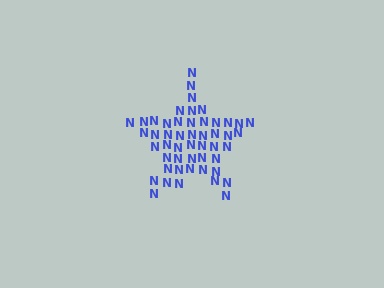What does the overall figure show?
The overall figure shows a star.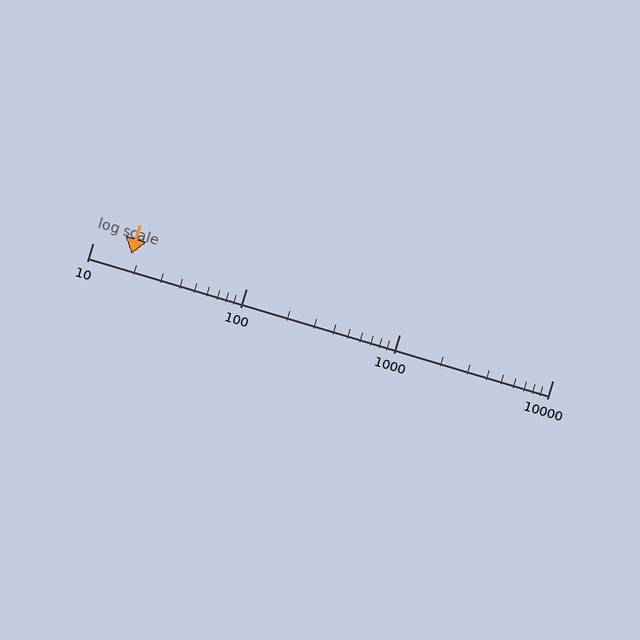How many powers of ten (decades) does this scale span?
The scale spans 3 decades, from 10 to 10000.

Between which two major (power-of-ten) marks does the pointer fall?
The pointer is between 10 and 100.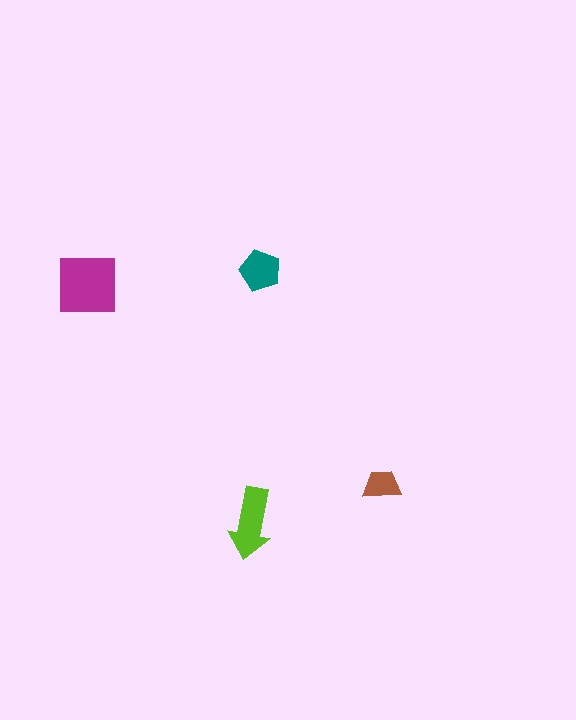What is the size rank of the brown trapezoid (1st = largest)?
4th.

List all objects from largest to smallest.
The magenta square, the lime arrow, the teal pentagon, the brown trapezoid.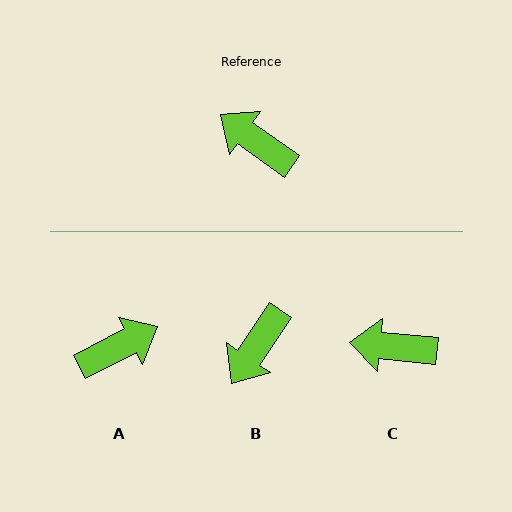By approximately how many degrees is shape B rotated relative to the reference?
Approximately 92 degrees counter-clockwise.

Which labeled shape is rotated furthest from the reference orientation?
A, about 117 degrees away.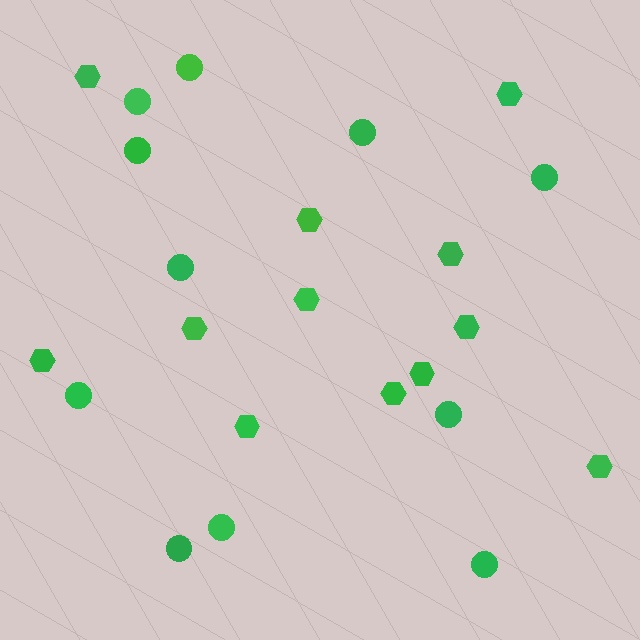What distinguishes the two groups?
There are 2 groups: one group of hexagons (12) and one group of circles (11).